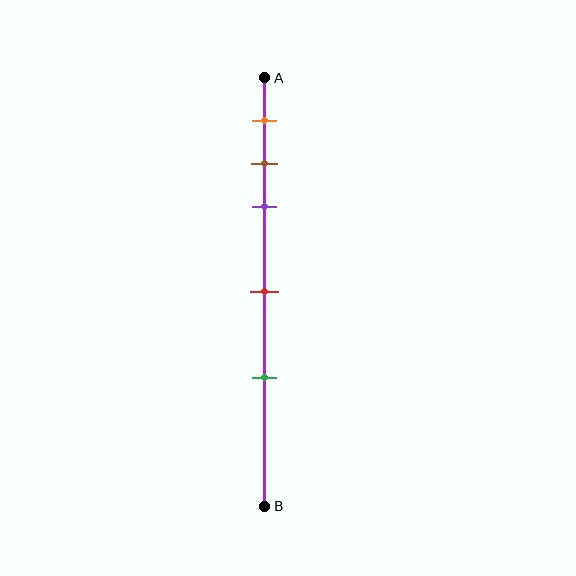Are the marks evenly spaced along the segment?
No, the marks are not evenly spaced.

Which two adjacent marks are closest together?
The brown and purple marks are the closest adjacent pair.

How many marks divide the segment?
There are 5 marks dividing the segment.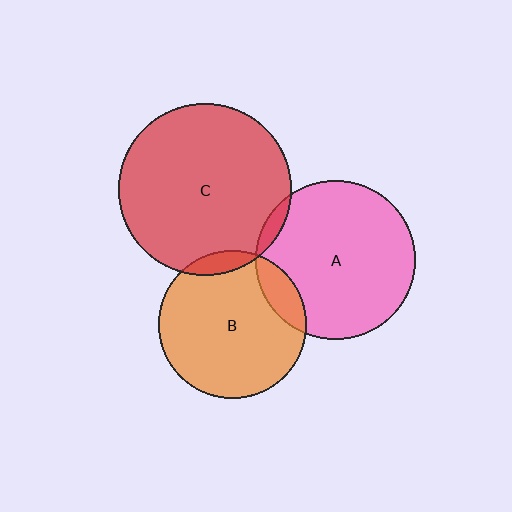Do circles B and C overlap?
Yes.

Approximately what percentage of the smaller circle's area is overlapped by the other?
Approximately 5%.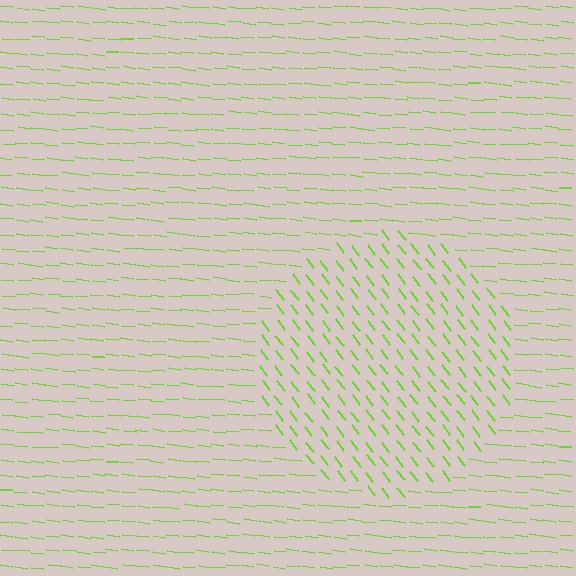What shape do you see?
I see a circle.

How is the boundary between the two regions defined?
The boundary is defined purely by a change in line orientation (approximately 45 degrees difference). All lines are the same color and thickness.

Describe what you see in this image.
The image is filled with small lime line segments. A circle region in the image has lines oriented differently from the surrounding lines, creating a visible texture boundary.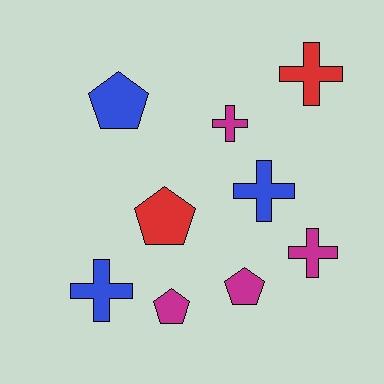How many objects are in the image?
There are 9 objects.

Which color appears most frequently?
Magenta, with 4 objects.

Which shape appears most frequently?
Cross, with 5 objects.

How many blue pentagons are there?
There is 1 blue pentagon.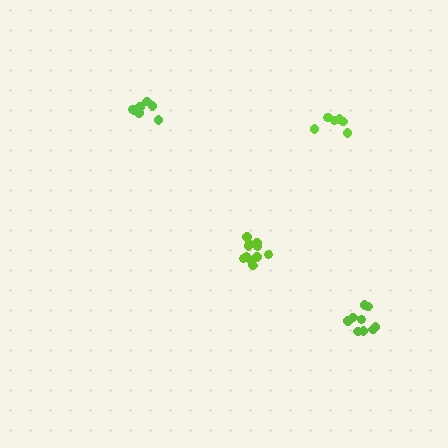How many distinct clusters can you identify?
There are 4 distinct clusters.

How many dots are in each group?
Group 1: 11 dots, Group 2: 7 dots, Group 3: 9 dots, Group 4: 7 dots (34 total).